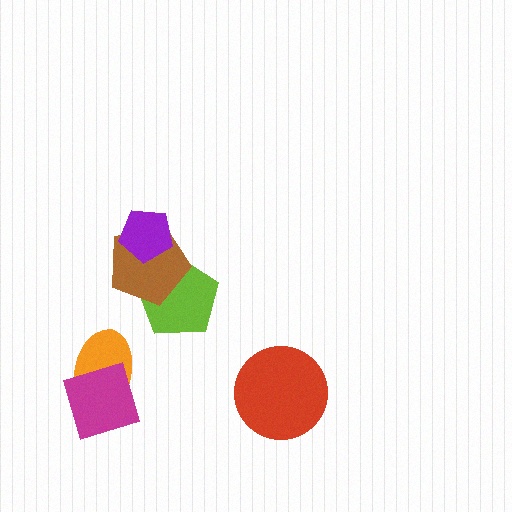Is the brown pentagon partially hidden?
Yes, it is partially covered by another shape.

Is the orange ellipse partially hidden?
Yes, it is partially covered by another shape.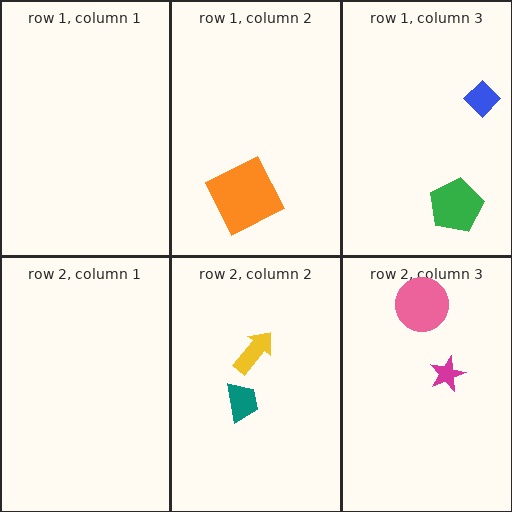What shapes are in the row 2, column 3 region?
The magenta star, the pink circle.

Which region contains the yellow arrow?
The row 2, column 2 region.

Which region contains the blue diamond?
The row 1, column 3 region.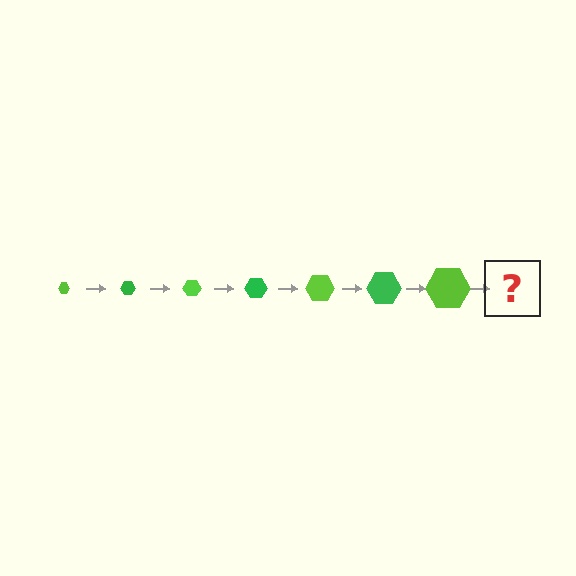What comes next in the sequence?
The next element should be a green hexagon, larger than the previous one.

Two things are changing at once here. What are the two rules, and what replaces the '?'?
The two rules are that the hexagon grows larger each step and the color cycles through lime and green. The '?' should be a green hexagon, larger than the previous one.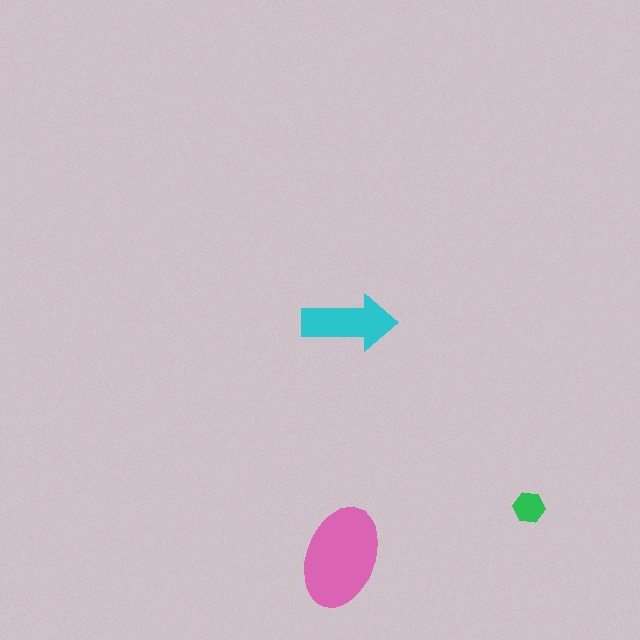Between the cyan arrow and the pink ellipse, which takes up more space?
The pink ellipse.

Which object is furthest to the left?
The pink ellipse is leftmost.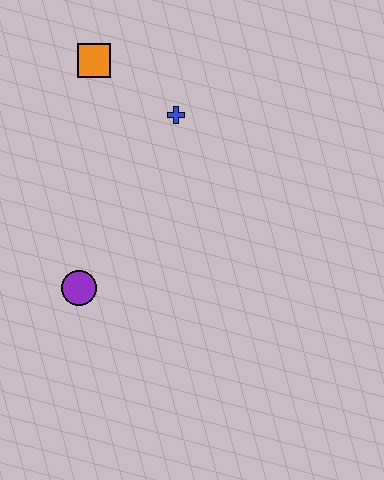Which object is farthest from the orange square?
The purple circle is farthest from the orange square.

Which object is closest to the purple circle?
The blue cross is closest to the purple circle.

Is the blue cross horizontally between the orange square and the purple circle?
No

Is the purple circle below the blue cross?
Yes